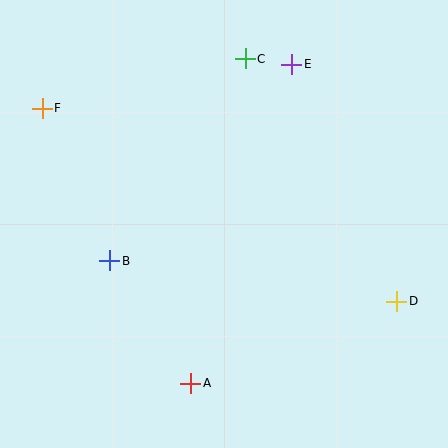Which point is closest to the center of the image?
Point B at (110, 261) is closest to the center.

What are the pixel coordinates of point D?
Point D is at (397, 301).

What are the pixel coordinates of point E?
Point E is at (292, 64).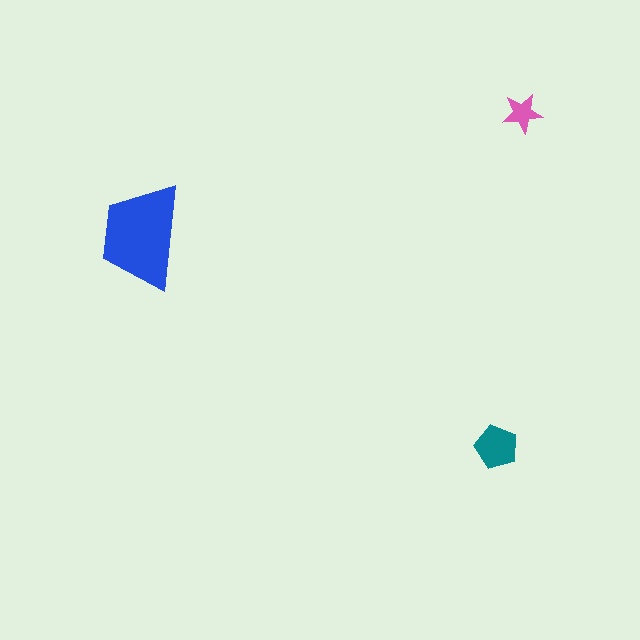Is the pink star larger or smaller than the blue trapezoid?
Smaller.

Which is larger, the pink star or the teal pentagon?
The teal pentagon.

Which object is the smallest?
The pink star.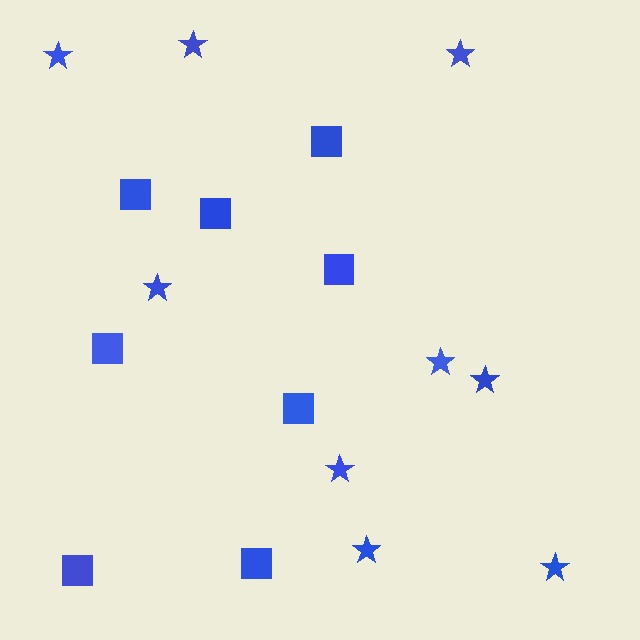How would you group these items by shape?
There are 2 groups: one group of squares (8) and one group of stars (9).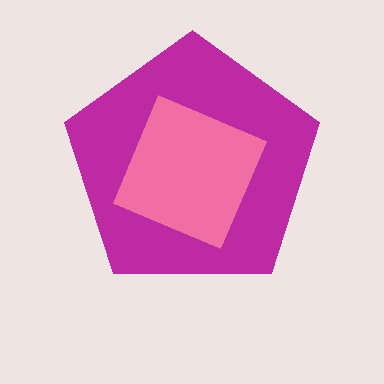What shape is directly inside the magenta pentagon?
The pink diamond.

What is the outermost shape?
The magenta pentagon.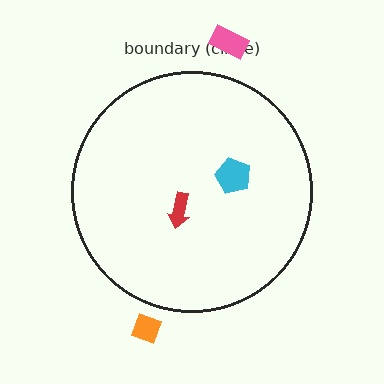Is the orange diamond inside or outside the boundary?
Outside.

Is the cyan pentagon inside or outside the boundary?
Inside.